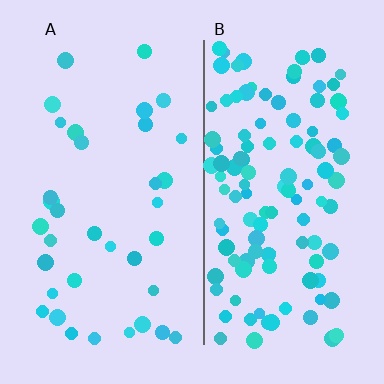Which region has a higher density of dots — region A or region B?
B (the right).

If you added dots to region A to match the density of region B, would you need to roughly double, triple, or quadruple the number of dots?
Approximately triple.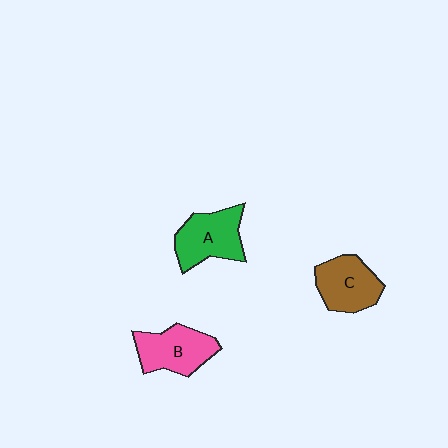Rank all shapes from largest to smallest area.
From largest to smallest: A (green), B (pink), C (brown).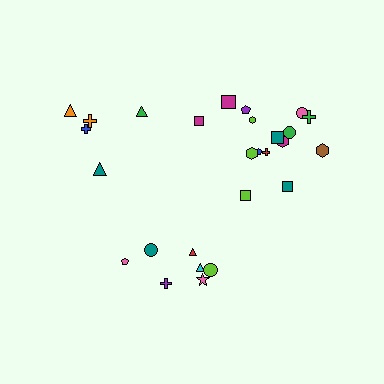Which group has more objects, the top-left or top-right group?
The top-right group.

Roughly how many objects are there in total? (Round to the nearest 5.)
Roughly 25 objects in total.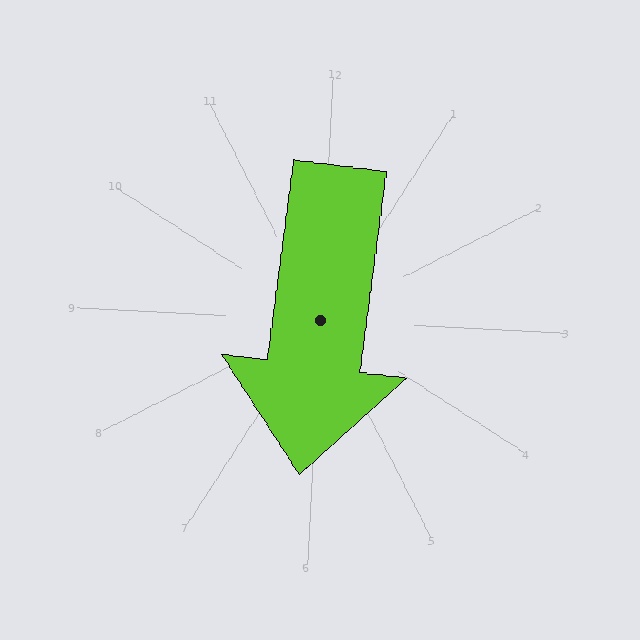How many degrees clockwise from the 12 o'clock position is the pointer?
Approximately 185 degrees.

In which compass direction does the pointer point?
South.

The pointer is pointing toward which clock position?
Roughly 6 o'clock.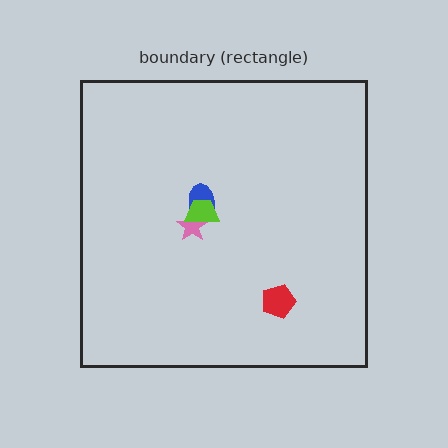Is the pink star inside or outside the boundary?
Inside.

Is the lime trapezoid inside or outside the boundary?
Inside.